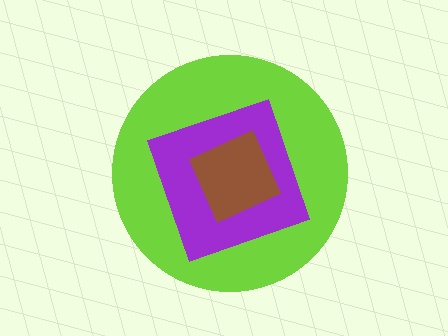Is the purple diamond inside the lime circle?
Yes.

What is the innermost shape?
The brown square.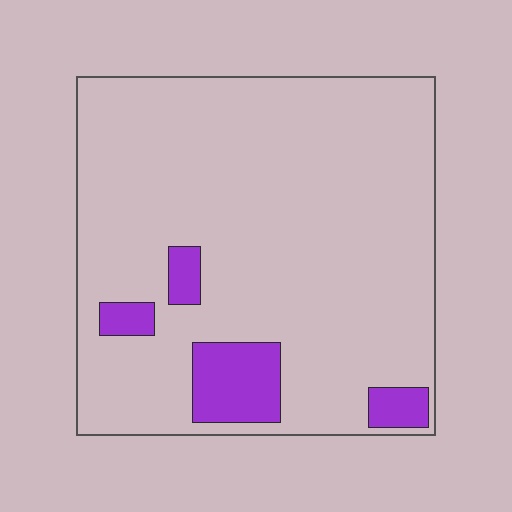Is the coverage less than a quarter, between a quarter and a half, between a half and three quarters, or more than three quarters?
Less than a quarter.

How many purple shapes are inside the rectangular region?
4.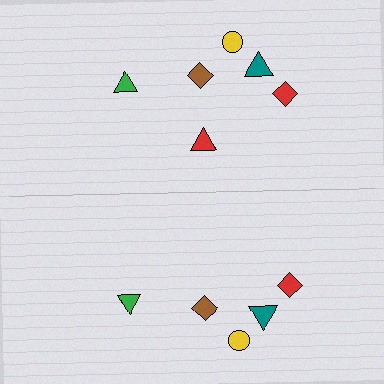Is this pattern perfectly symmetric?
No, the pattern is not perfectly symmetric. A red triangle is missing from the bottom side.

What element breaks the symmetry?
A red triangle is missing from the bottom side.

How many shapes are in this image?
There are 11 shapes in this image.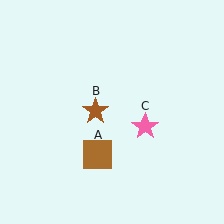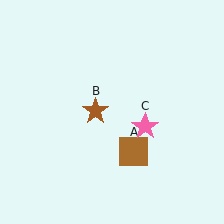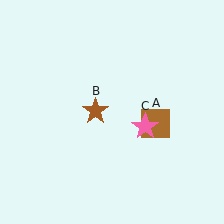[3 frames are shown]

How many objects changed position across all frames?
1 object changed position: brown square (object A).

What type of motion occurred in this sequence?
The brown square (object A) rotated counterclockwise around the center of the scene.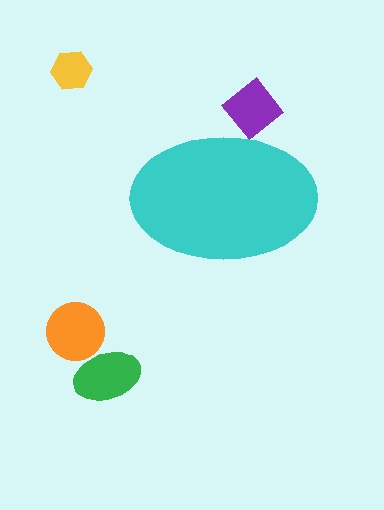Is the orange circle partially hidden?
No, the orange circle is fully visible.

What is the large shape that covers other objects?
A cyan ellipse.